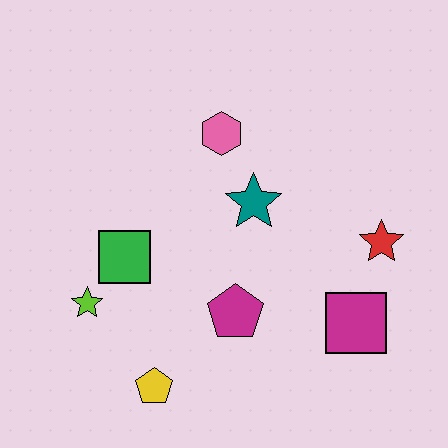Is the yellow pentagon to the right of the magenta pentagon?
No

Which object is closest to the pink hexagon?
The teal star is closest to the pink hexagon.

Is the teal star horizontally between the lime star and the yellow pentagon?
No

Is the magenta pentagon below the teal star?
Yes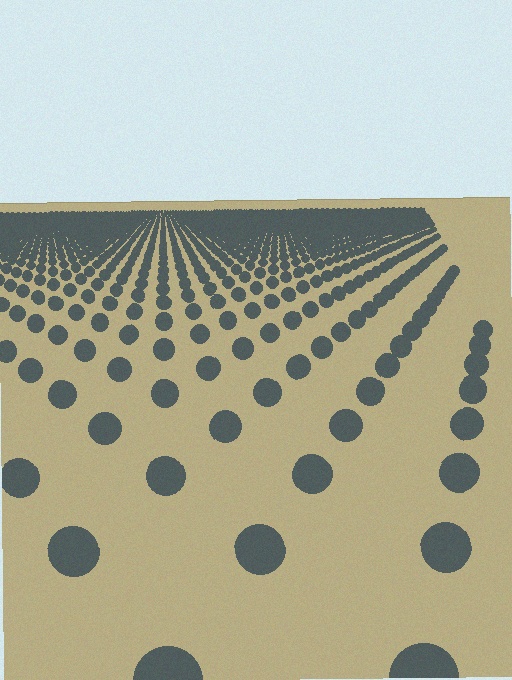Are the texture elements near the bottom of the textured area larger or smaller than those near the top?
Larger. Near the bottom, elements are closer to the viewer and appear at a bigger on-screen size.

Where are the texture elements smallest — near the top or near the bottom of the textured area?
Near the top.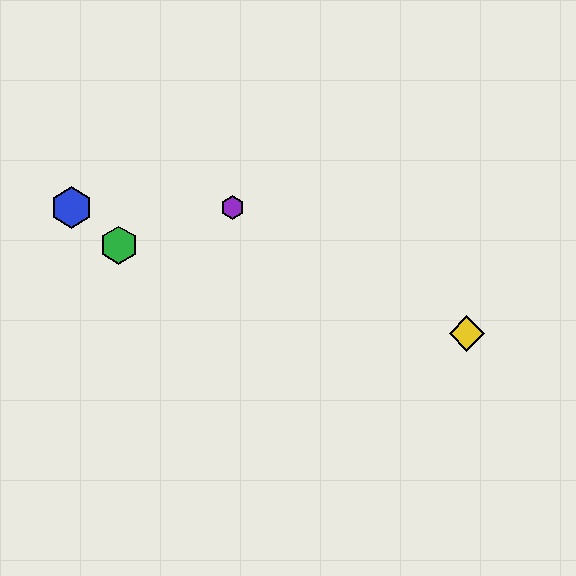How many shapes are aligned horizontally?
3 shapes (the red hexagon, the blue hexagon, the purple hexagon) are aligned horizontally.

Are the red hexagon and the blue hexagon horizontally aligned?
Yes, both are at y≈208.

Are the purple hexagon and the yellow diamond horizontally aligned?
No, the purple hexagon is at y≈208 and the yellow diamond is at y≈334.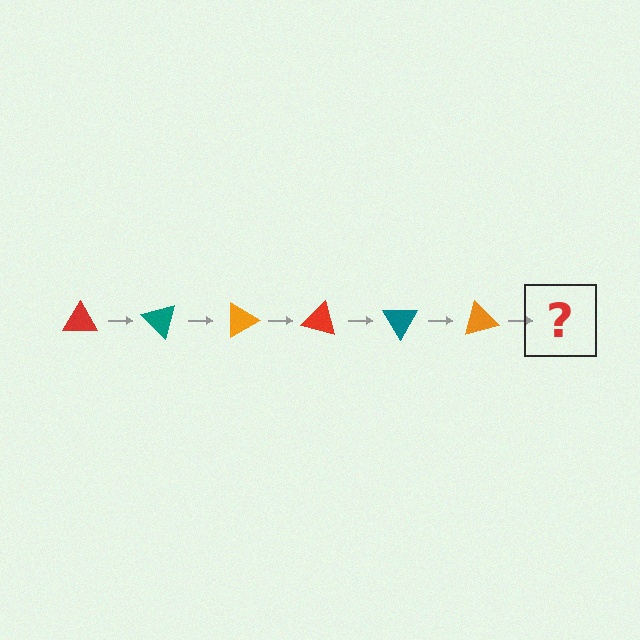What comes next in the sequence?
The next element should be a red triangle, rotated 270 degrees from the start.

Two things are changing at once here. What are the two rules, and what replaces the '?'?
The two rules are that it rotates 45 degrees each step and the color cycles through red, teal, and orange. The '?' should be a red triangle, rotated 270 degrees from the start.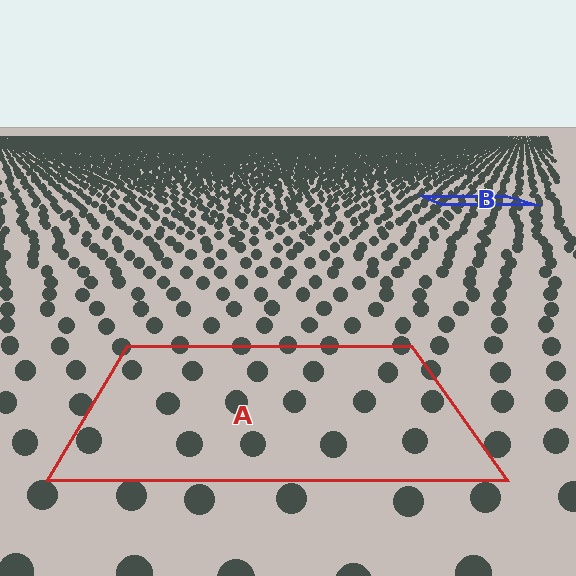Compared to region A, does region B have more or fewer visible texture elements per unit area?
Region B has more texture elements per unit area — they are packed more densely because it is farther away.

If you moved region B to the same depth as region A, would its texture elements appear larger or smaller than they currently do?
They would appear larger. At a closer depth, the same texture elements are projected at a bigger on-screen size.